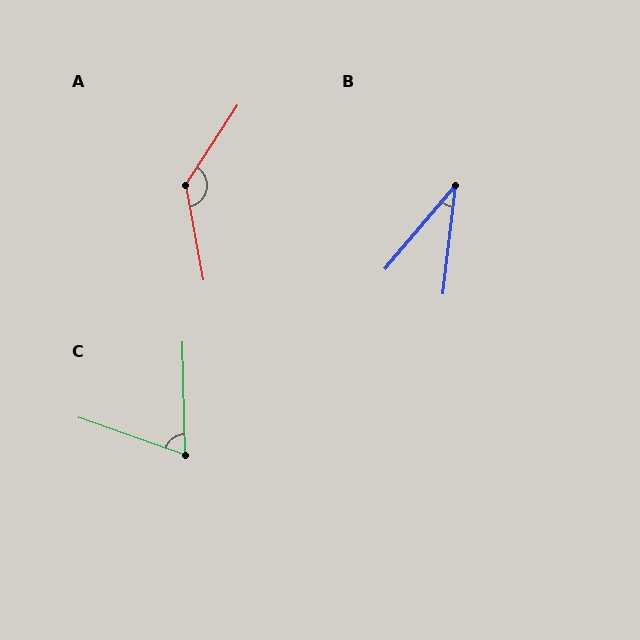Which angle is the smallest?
B, at approximately 34 degrees.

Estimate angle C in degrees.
Approximately 69 degrees.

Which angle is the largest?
A, at approximately 137 degrees.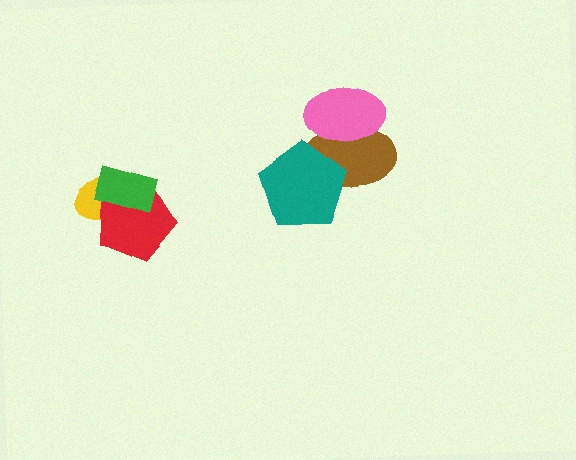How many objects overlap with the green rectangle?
2 objects overlap with the green rectangle.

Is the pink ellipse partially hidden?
No, no other shape covers it.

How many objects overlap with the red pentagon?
2 objects overlap with the red pentagon.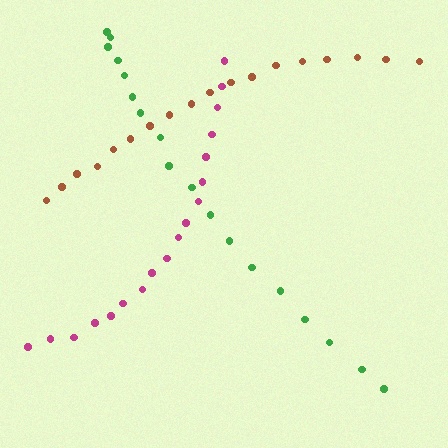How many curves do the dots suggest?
There are 3 distinct paths.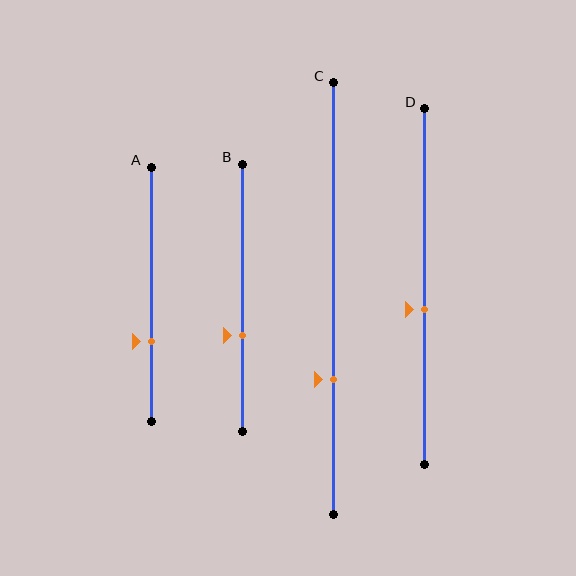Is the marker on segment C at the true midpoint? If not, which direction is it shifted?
No, the marker on segment C is shifted downward by about 19% of the segment length.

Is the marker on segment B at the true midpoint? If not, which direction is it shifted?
No, the marker on segment B is shifted downward by about 14% of the segment length.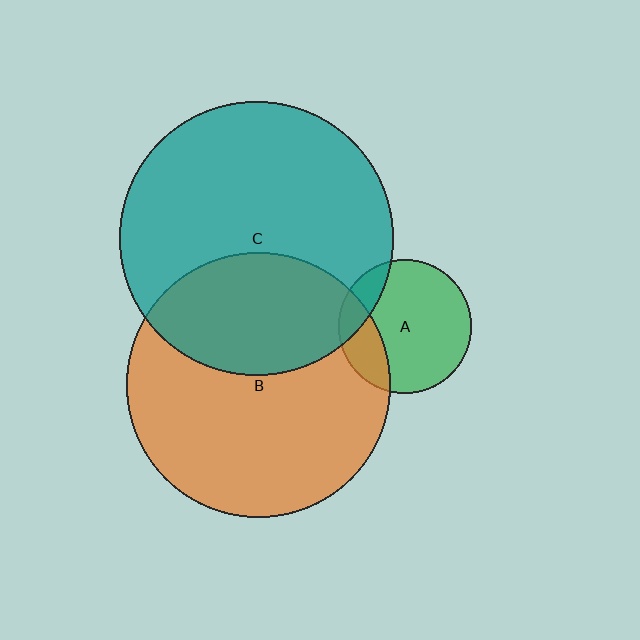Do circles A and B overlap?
Yes.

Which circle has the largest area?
Circle C (teal).